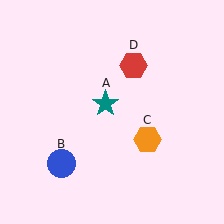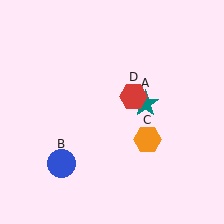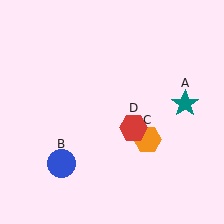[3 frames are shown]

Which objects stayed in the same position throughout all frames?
Blue circle (object B) and orange hexagon (object C) remained stationary.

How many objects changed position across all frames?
2 objects changed position: teal star (object A), red hexagon (object D).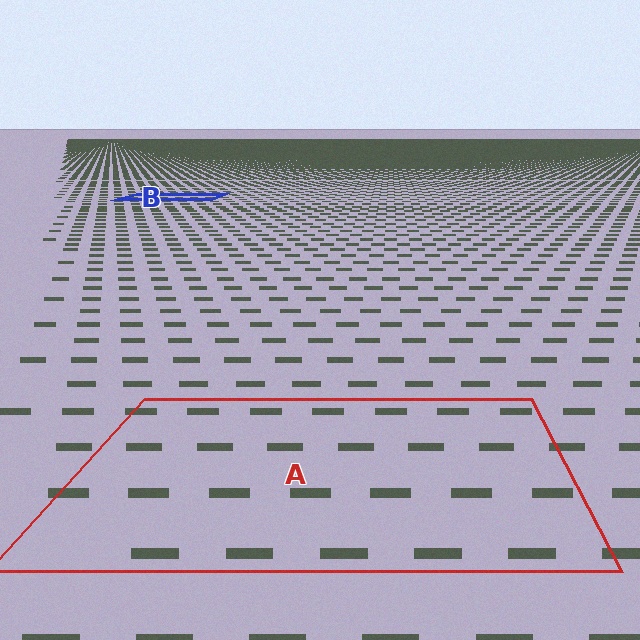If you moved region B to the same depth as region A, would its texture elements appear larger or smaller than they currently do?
They would appear larger. At a closer depth, the same texture elements are projected at a bigger on-screen size.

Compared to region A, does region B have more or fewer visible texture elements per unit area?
Region B has more texture elements per unit area — they are packed more densely because it is farther away.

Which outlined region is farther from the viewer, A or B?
Region B is farther from the viewer — the texture elements inside it appear smaller and more densely packed.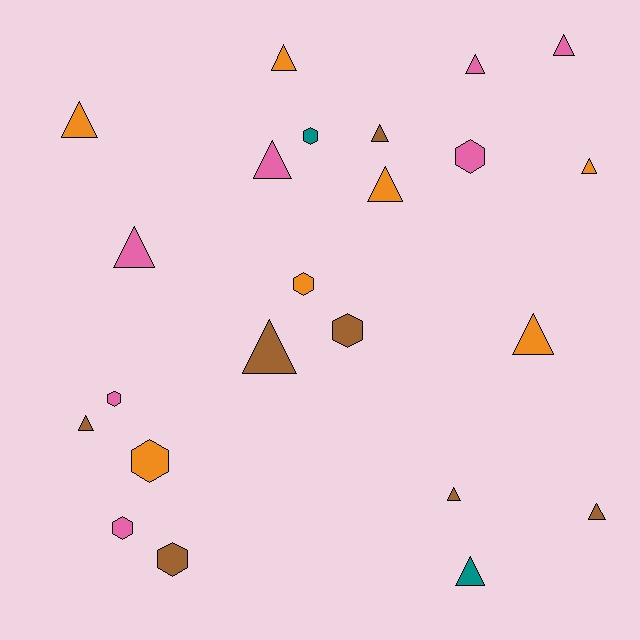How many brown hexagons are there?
There are 2 brown hexagons.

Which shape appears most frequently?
Triangle, with 15 objects.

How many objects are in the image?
There are 23 objects.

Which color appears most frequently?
Orange, with 7 objects.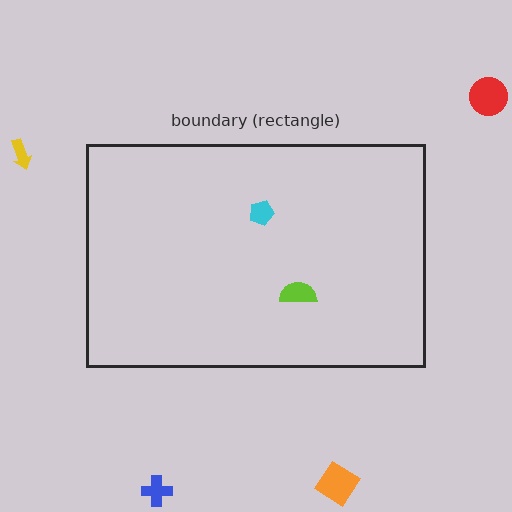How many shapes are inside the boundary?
2 inside, 4 outside.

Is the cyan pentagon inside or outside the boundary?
Inside.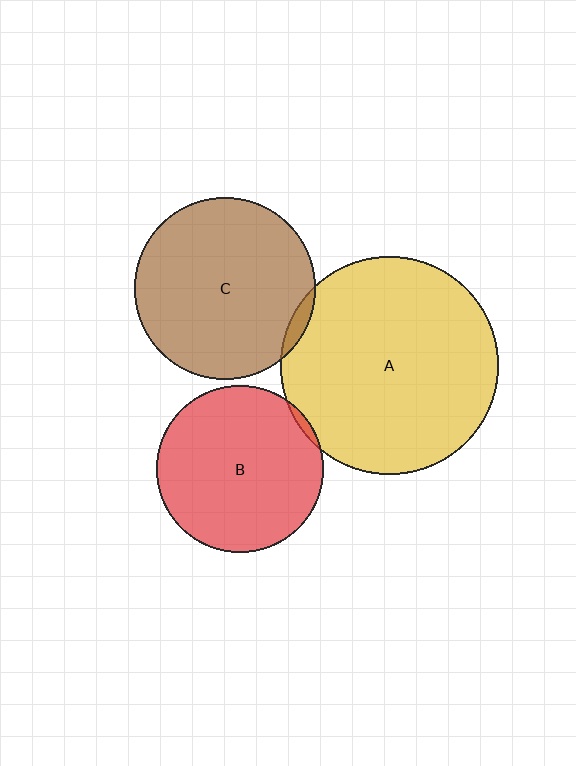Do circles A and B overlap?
Yes.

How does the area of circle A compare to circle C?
Approximately 1.4 times.